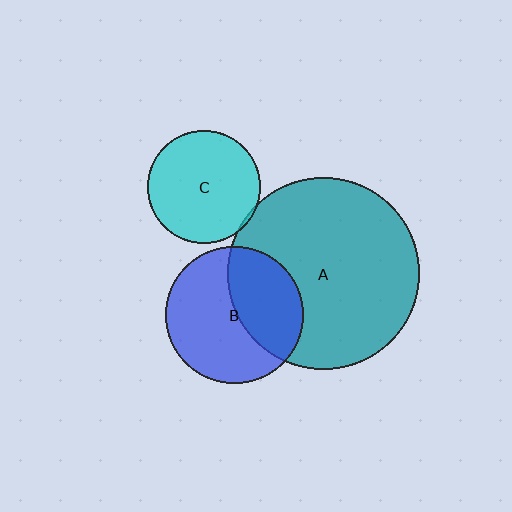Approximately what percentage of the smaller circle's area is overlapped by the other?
Approximately 40%.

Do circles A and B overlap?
Yes.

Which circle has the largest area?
Circle A (teal).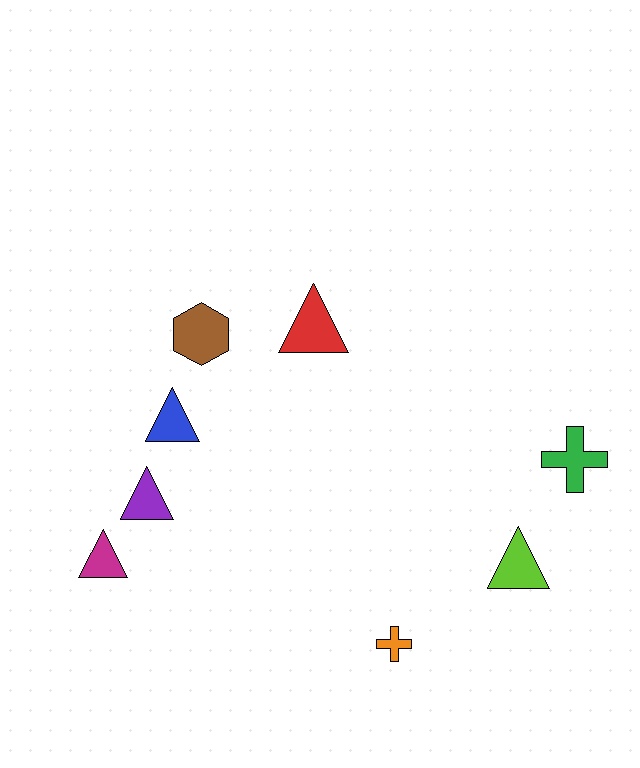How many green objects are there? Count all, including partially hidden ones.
There is 1 green object.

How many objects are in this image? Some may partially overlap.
There are 8 objects.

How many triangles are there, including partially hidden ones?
There are 5 triangles.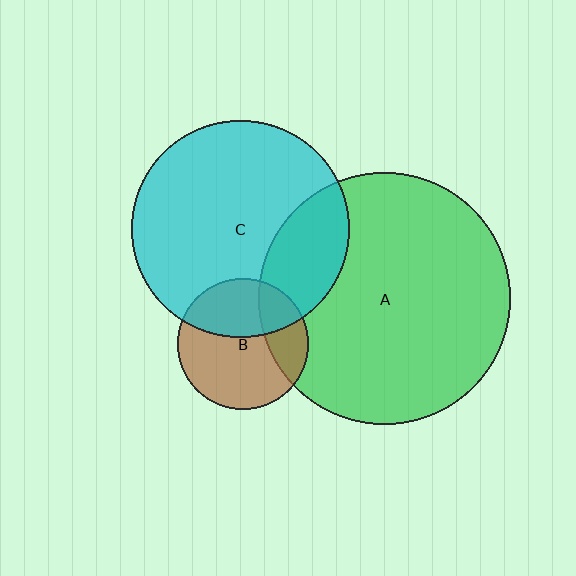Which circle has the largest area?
Circle A (green).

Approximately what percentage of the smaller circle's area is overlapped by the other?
Approximately 25%.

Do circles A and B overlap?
Yes.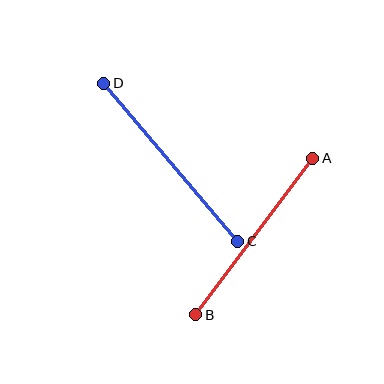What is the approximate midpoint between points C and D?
The midpoint is at approximately (171, 162) pixels.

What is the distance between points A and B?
The distance is approximately 195 pixels.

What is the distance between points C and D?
The distance is approximately 207 pixels.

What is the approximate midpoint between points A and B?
The midpoint is at approximately (254, 237) pixels.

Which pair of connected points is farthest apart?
Points C and D are farthest apart.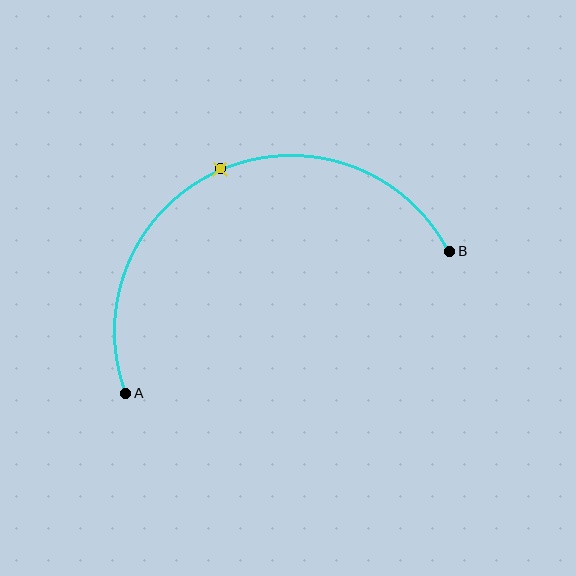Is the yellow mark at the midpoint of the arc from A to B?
Yes. The yellow mark lies on the arc at equal arc-length from both A and B — it is the arc midpoint.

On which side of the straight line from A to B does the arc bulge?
The arc bulges above the straight line connecting A and B.